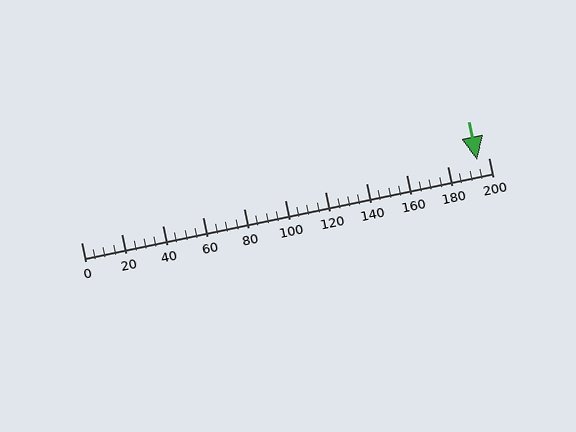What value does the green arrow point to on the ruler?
The green arrow points to approximately 194.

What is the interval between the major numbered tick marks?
The major tick marks are spaced 20 units apart.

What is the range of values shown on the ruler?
The ruler shows values from 0 to 200.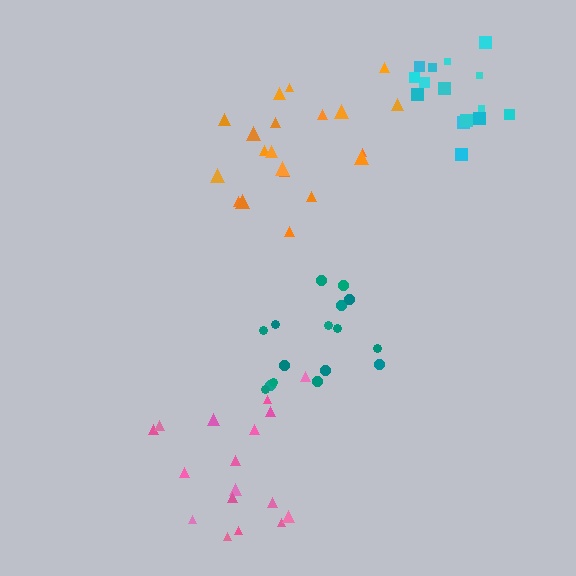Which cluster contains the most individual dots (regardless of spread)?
Orange (20).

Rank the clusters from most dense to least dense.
cyan, orange, pink, teal.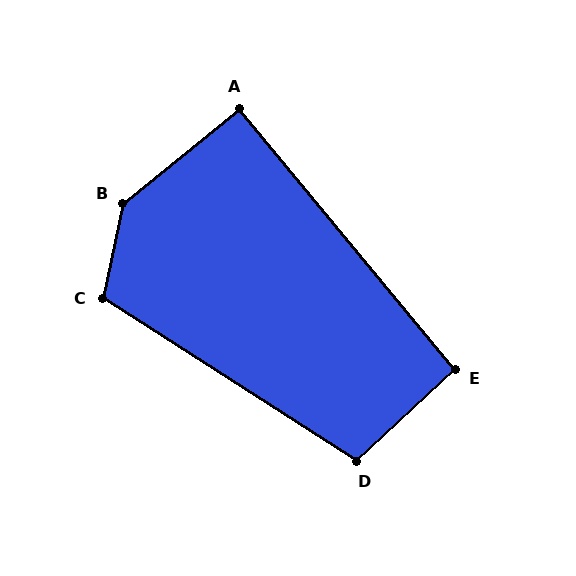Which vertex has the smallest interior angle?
A, at approximately 90 degrees.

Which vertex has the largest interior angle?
B, at approximately 141 degrees.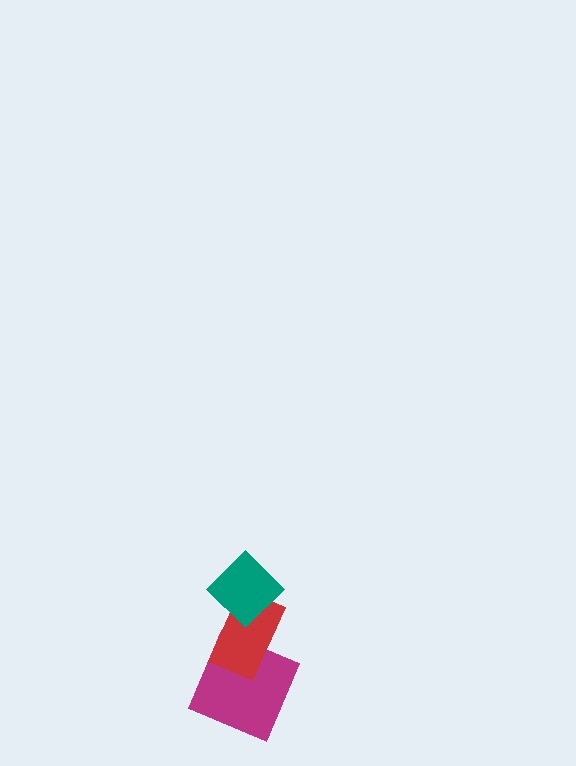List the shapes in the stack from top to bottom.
From top to bottom: the teal diamond, the red rectangle, the magenta square.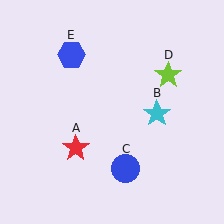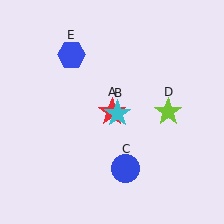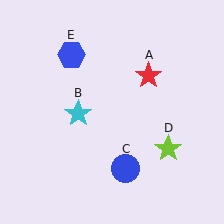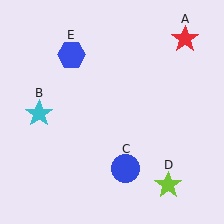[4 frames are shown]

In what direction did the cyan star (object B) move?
The cyan star (object B) moved left.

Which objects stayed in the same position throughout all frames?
Blue circle (object C) and blue hexagon (object E) remained stationary.